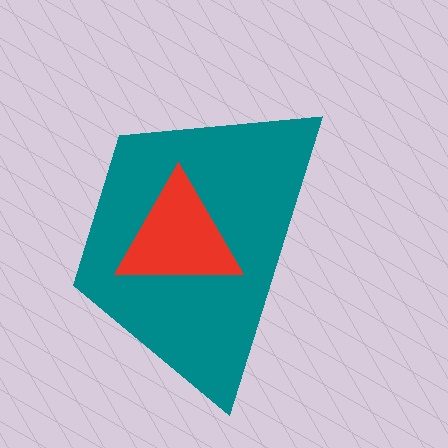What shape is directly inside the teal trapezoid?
The red triangle.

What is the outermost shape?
The teal trapezoid.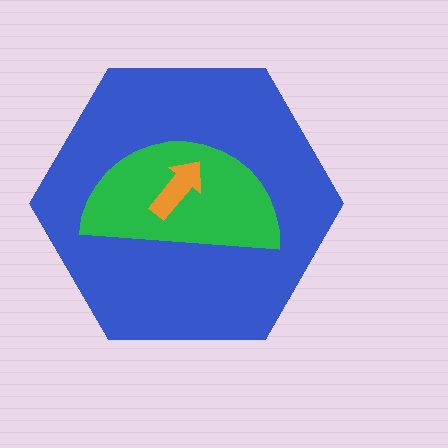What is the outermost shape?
The blue hexagon.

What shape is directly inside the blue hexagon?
The green semicircle.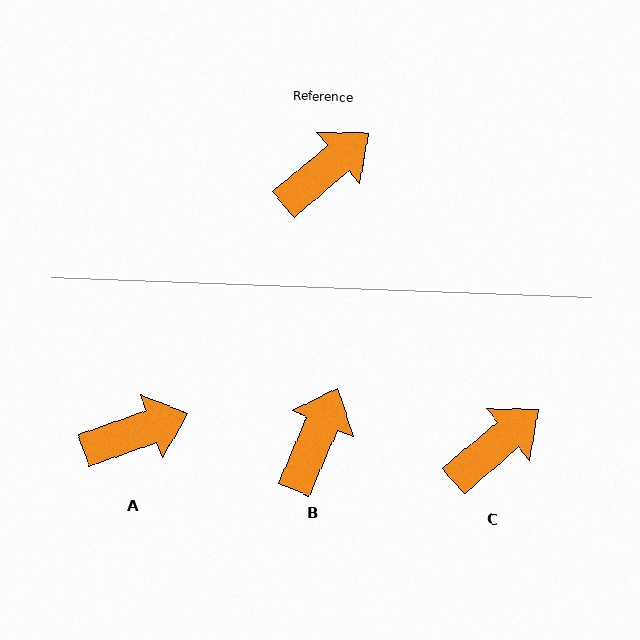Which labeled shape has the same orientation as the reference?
C.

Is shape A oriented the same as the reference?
No, it is off by about 21 degrees.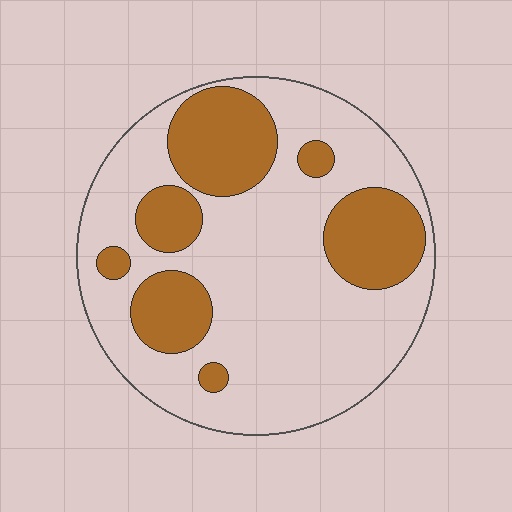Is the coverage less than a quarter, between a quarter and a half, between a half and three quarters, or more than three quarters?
Between a quarter and a half.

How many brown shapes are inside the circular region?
7.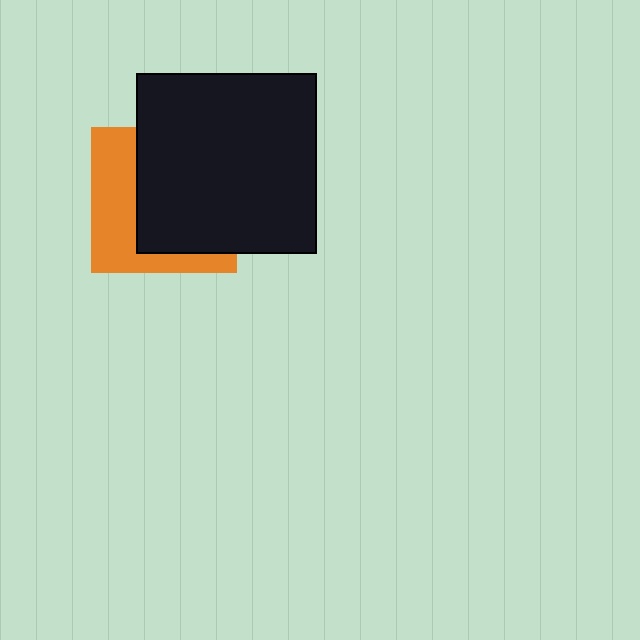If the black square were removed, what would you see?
You would see the complete orange square.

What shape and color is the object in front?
The object in front is a black square.